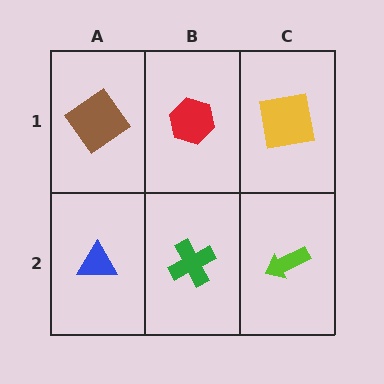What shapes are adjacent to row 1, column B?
A green cross (row 2, column B), a brown diamond (row 1, column A), a yellow square (row 1, column C).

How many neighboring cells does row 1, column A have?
2.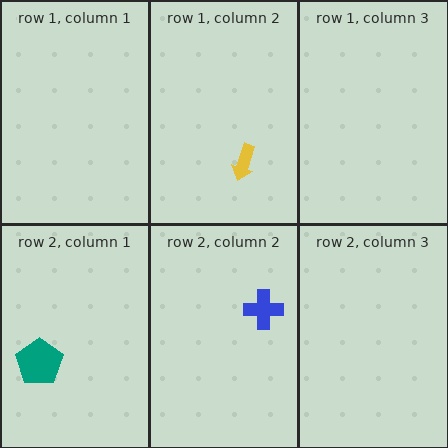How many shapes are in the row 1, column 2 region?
1.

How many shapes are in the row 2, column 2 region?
1.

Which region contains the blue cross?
The row 2, column 2 region.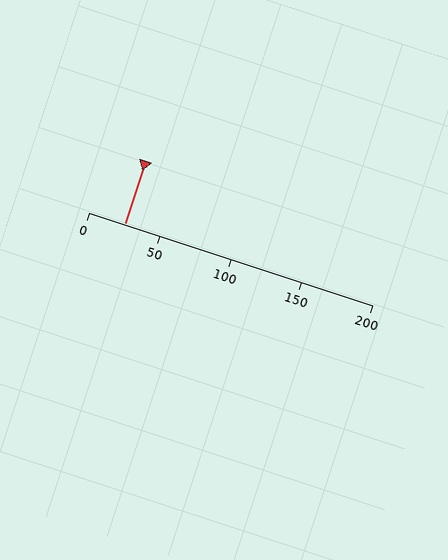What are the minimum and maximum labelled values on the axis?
The axis runs from 0 to 200.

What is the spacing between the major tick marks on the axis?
The major ticks are spaced 50 apart.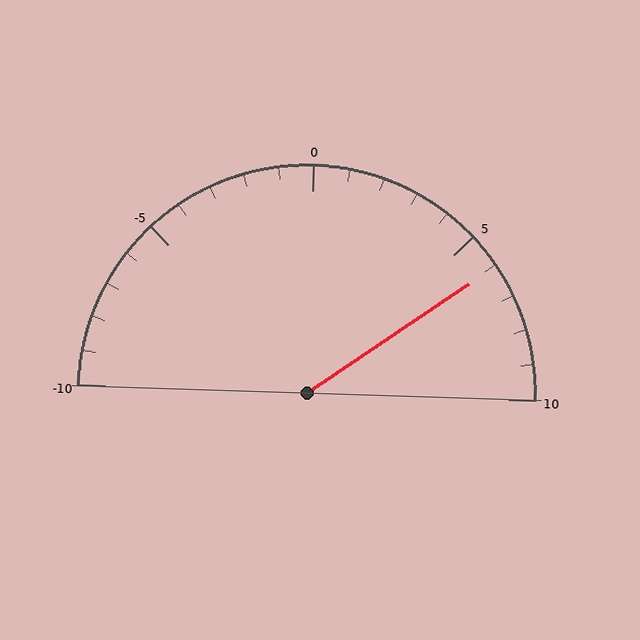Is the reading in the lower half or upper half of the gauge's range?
The reading is in the upper half of the range (-10 to 10).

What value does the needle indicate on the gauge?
The needle indicates approximately 6.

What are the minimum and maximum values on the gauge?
The gauge ranges from -10 to 10.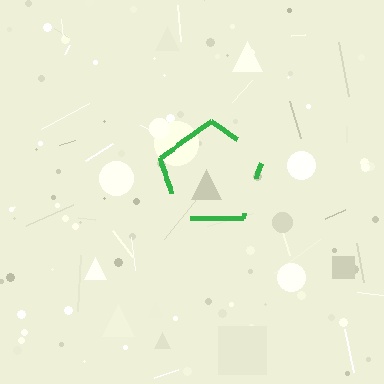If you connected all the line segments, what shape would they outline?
They would outline a pentagon.